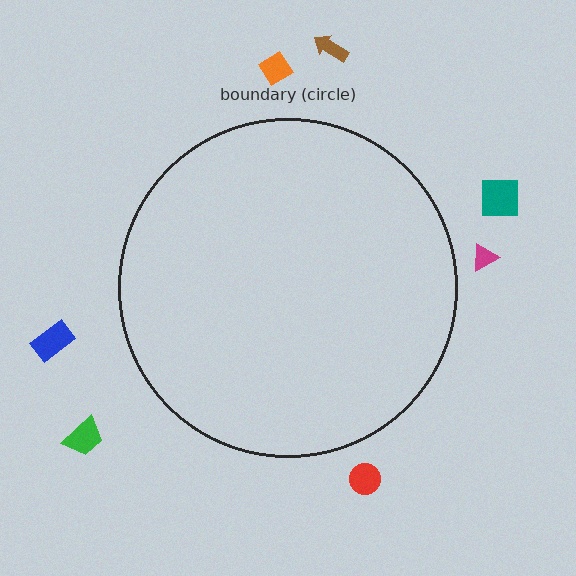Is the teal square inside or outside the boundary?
Outside.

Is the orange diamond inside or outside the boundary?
Outside.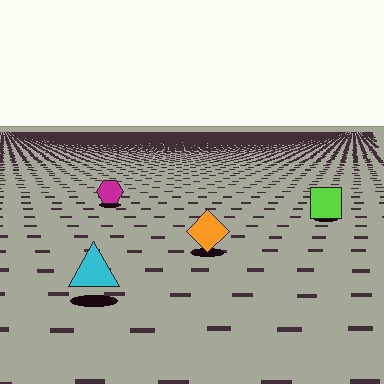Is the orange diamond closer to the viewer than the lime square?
Yes. The orange diamond is closer — you can tell from the texture gradient: the ground texture is coarser near it.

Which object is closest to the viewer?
The cyan triangle is closest. The texture marks near it are larger and more spread out.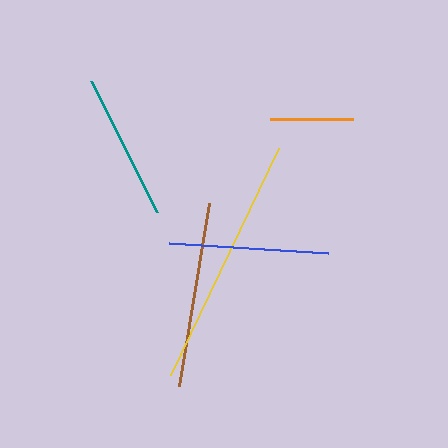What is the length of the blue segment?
The blue segment is approximately 159 pixels long.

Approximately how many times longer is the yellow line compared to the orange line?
The yellow line is approximately 3.0 times the length of the orange line.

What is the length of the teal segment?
The teal segment is approximately 147 pixels long.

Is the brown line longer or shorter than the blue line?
The brown line is longer than the blue line.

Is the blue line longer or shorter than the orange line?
The blue line is longer than the orange line.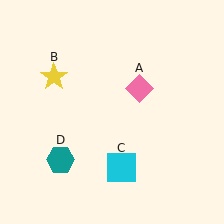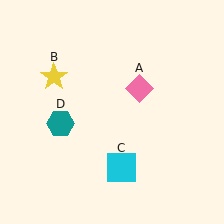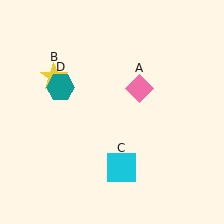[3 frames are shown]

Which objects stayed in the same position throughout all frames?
Pink diamond (object A) and yellow star (object B) and cyan square (object C) remained stationary.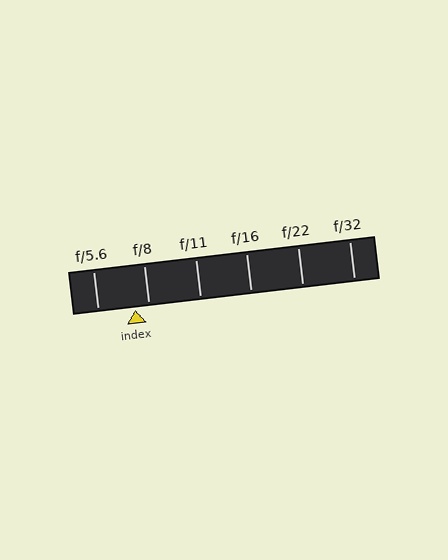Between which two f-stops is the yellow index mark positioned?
The index mark is between f/5.6 and f/8.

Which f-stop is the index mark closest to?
The index mark is closest to f/8.